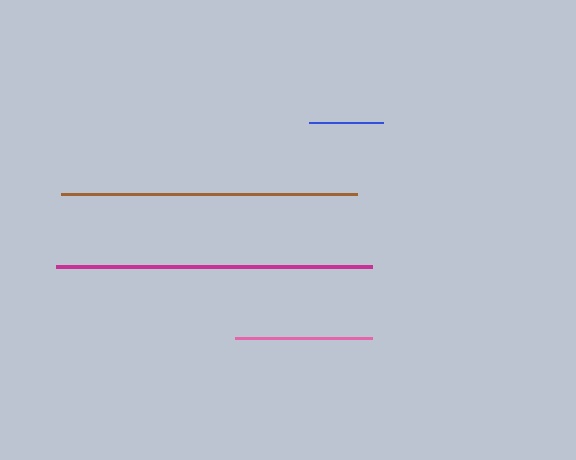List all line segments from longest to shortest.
From longest to shortest: magenta, brown, pink, blue.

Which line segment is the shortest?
The blue line is the shortest at approximately 75 pixels.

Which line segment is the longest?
The magenta line is the longest at approximately 316 pixels.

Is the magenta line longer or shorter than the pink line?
The magenta line is longer than the pink line.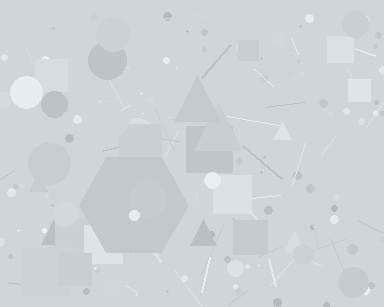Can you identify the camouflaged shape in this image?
The camouflaged shape is a hexagon.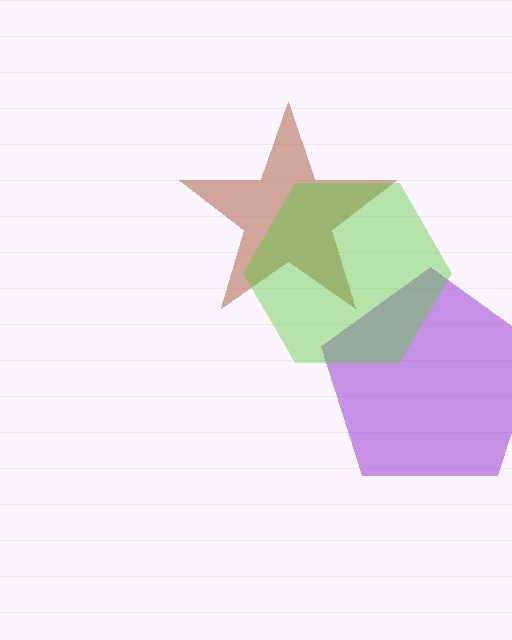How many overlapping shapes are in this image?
There are 3 overlapping shapes in the image.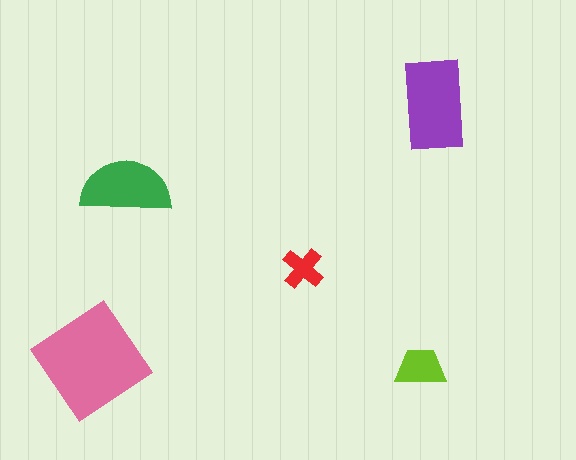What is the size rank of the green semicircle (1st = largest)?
3rd.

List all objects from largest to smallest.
The pink diamond, the purple rectangle, the green semicircle, the lime trapezoid, the red cross.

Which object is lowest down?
The lime trapezoid is bottommost.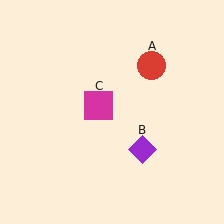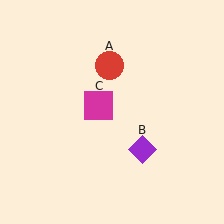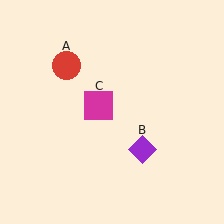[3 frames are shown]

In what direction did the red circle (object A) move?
The red circle (object A) moved left.